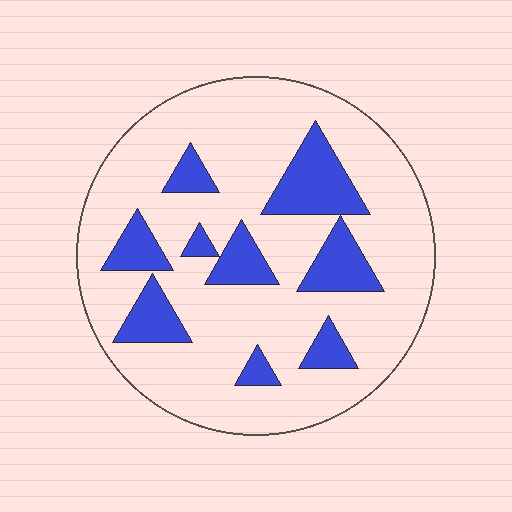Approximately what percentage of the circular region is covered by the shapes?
Approximately 20%.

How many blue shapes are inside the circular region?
9.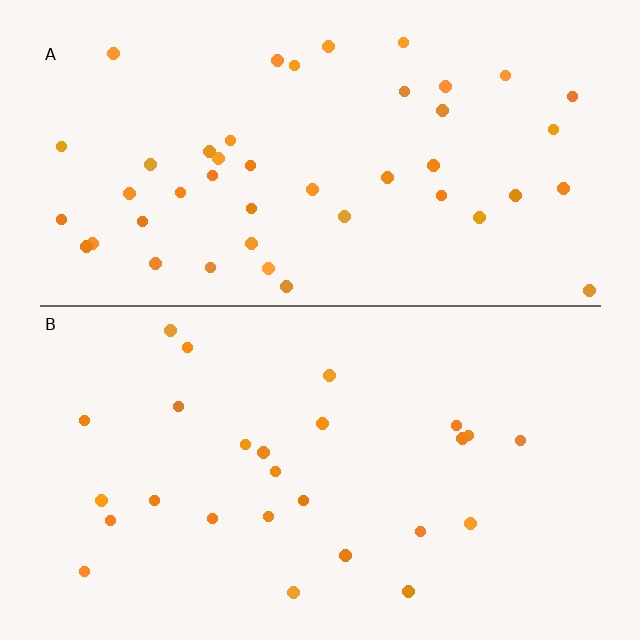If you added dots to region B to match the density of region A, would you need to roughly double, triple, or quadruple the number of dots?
Approximately double.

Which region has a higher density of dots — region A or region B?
A (the top).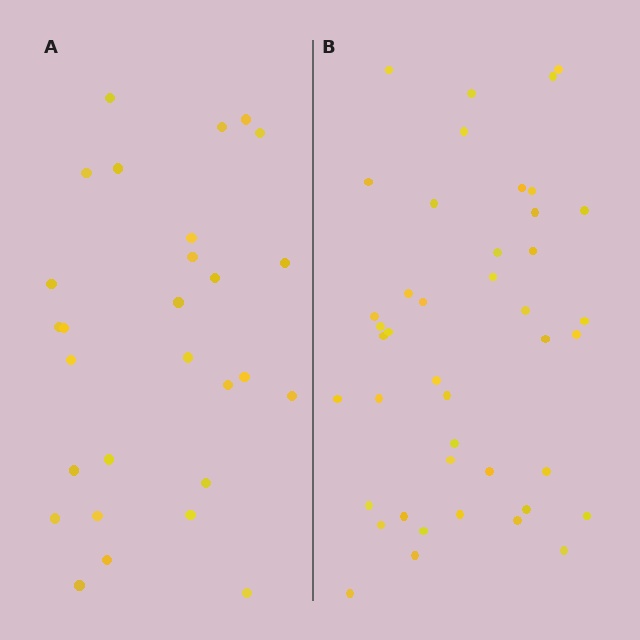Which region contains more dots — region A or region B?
Region B (the right region) has more dots.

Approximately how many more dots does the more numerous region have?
Region B has approximately 15 more dots than region A.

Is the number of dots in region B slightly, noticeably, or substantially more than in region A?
Region B has substantially more. The ratio is roughly 1.5 to 1.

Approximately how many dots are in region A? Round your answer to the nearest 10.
About 30 dots. (The exact count is 28, which rounds to 30.)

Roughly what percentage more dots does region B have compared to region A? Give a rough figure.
About 55% more.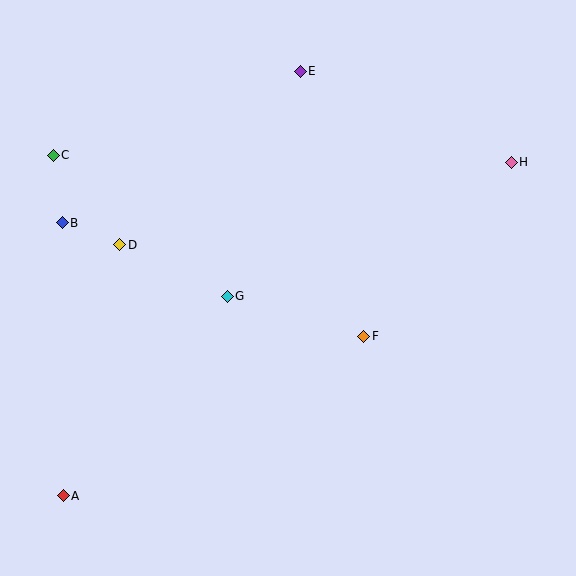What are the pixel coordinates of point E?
Point E is at (300, 71).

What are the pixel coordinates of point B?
Point B is at (62, 223).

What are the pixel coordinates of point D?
Point D is at (120, 245).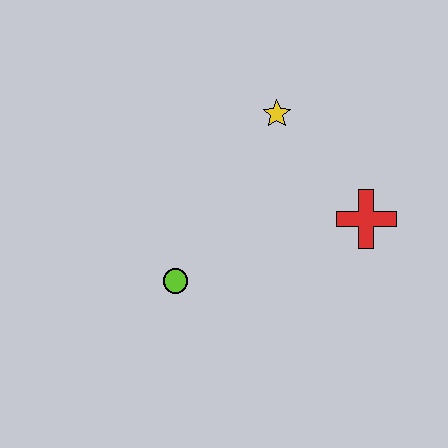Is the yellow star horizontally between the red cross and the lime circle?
Yes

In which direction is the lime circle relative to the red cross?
The lime circle is to the left of the red cross.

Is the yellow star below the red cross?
No